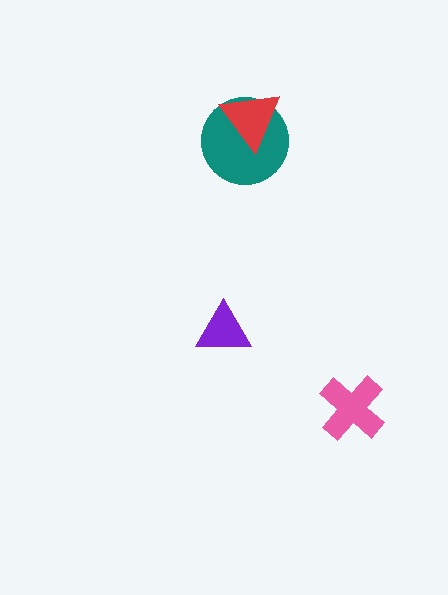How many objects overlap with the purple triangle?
0 objects overlap with the purple triangle.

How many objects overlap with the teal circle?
1 object overlaps with the teal circle.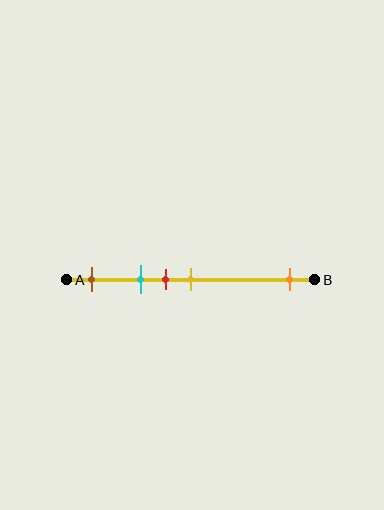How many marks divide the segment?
There are 5 marks dividing the segment.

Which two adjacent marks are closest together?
The red and yellow marks are the closest adjacent pair.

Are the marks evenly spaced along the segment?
No, the marks are not evenly spaced.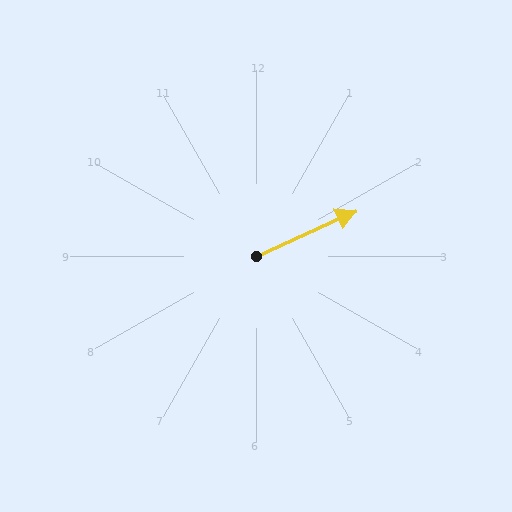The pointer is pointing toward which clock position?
Roughly 2 o'clock.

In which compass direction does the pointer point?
Northeast.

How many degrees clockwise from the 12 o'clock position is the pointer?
Approximately 66 degrees.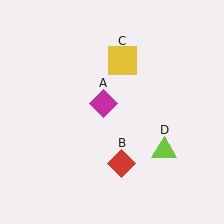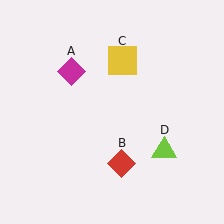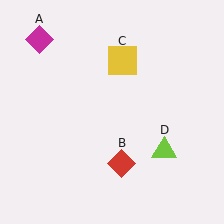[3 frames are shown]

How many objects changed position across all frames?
1 object changed position: magenta diamond (object A).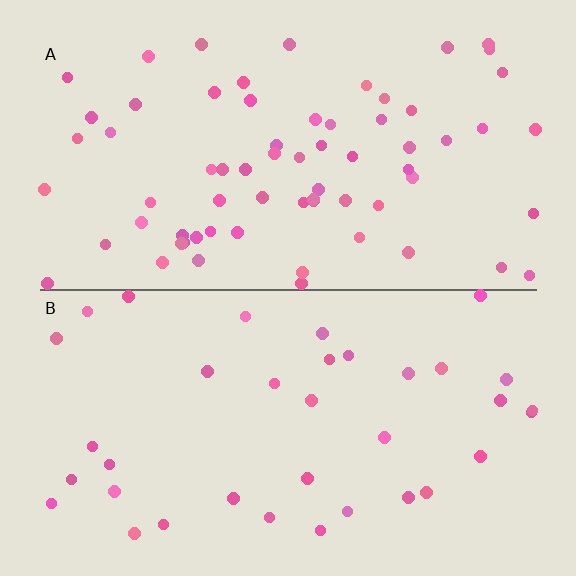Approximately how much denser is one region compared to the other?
Approximately 1.9× — region A over region B.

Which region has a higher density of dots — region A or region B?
A (the top).